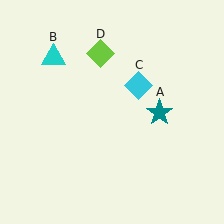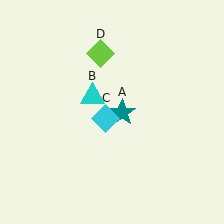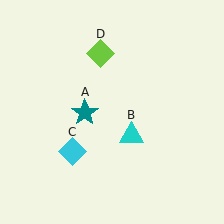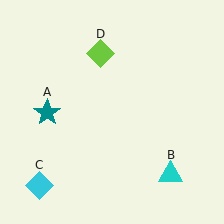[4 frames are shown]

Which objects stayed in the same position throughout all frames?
Lime diamond (object D) remained stationary.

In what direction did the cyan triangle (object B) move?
The cyan triangle (object B) moved down and to the right.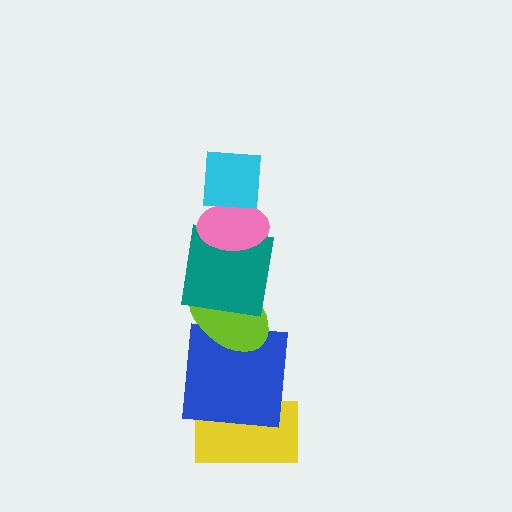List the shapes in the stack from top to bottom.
From top to bottom: the cyan square, the pink ellipse, the teal square, the lime ellipse, the blue square, the yellow rectangle.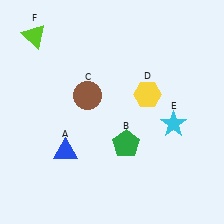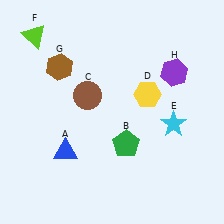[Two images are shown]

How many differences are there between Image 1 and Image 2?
There are 2 differences between the two images.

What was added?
A brown hexagon (G), a purple hexagon (H) were added in Image 2.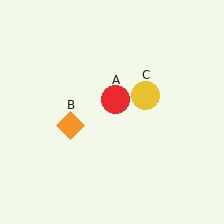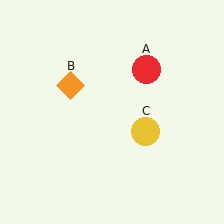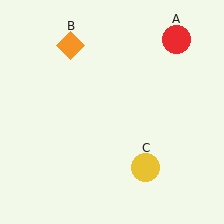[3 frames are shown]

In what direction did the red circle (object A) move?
The red circle (object A) moved up and to the right.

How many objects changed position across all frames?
3 objects changed position: red circle (object A), orange diamond (object B), yellow circle (object C).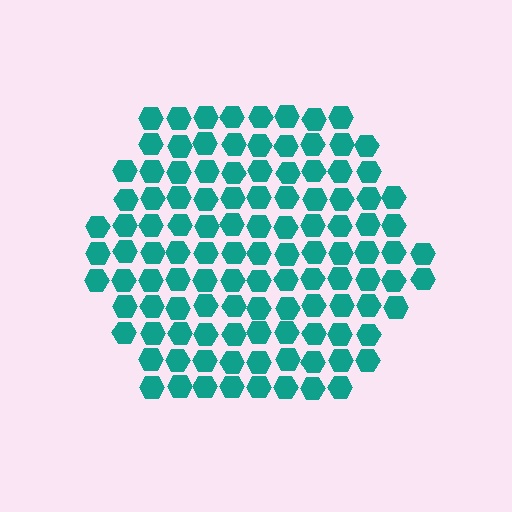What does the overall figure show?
The overall figure shows a hexagon.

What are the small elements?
The small elements are hexagons.